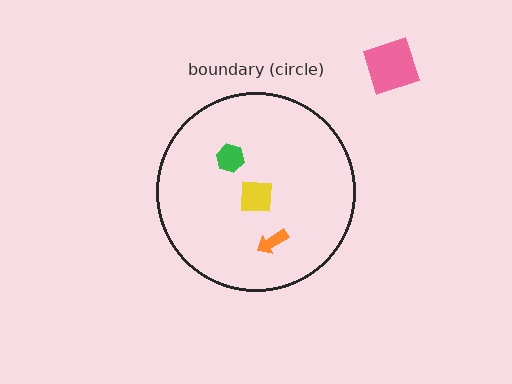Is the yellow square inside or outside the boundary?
Inside.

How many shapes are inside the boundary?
3 inside, 1 outside.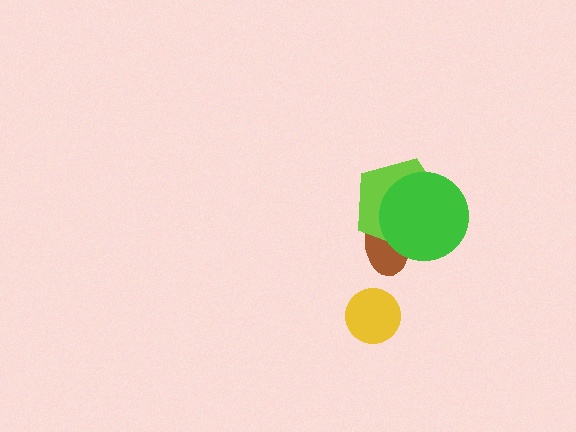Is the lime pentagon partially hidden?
Yes, it is partially covered by another shape.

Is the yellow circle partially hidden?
No, no other shape covers it.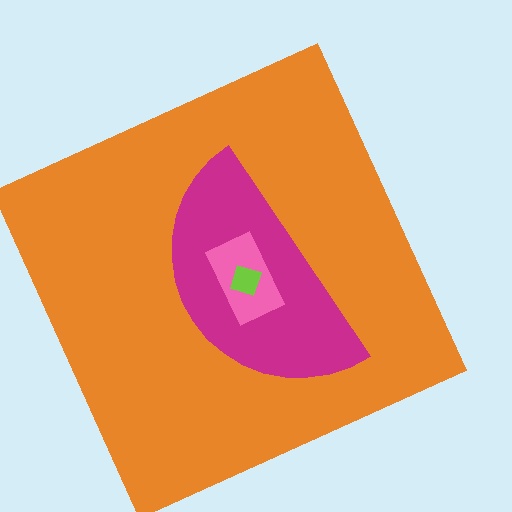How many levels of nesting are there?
4.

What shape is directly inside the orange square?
The magenta semicircle.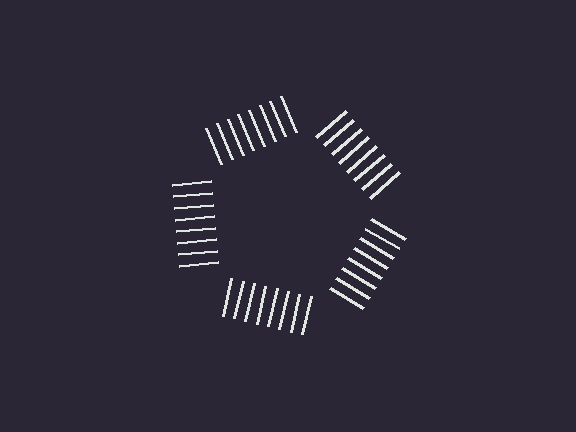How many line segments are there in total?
40 — 8 along each of the 5 edges.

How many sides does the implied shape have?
5 sides — the line-ends trace a pentagon.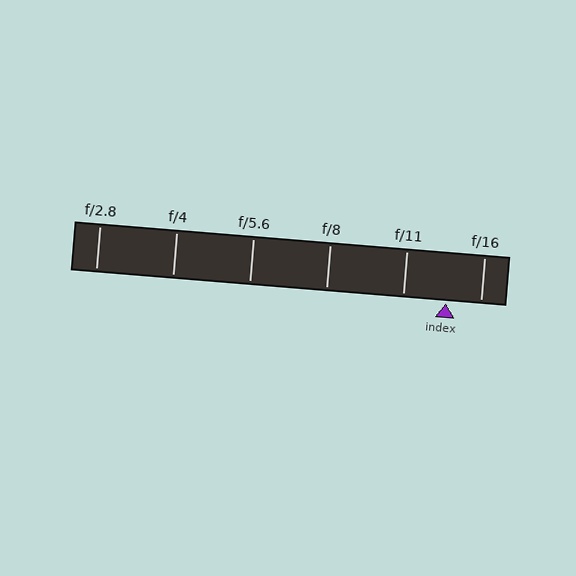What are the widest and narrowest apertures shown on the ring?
The widest aperture shown is f/2.8 and the narrowest is f/16.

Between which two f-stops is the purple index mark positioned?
The index mark is between f/11 and f/16.